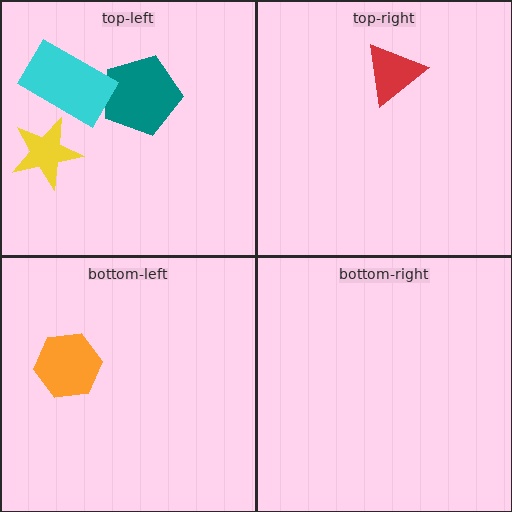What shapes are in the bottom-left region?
The orange hexagon.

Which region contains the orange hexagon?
The bottom-left region.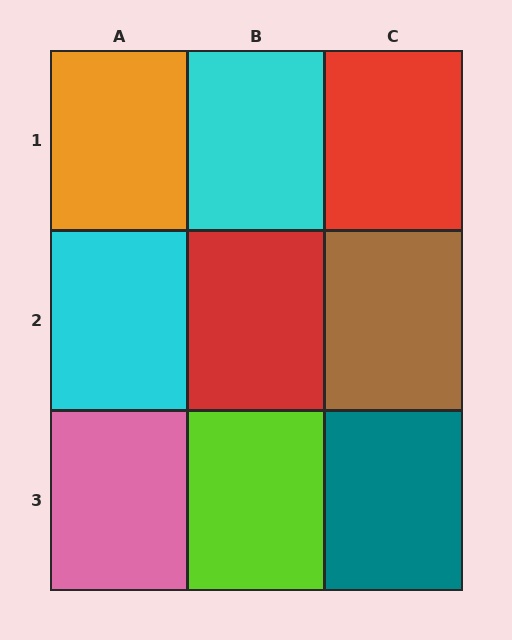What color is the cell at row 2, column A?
Cyan.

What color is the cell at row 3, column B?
Lime.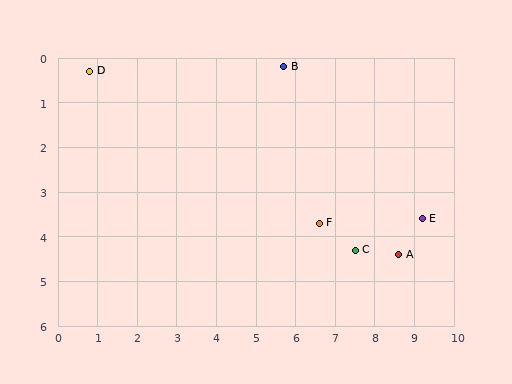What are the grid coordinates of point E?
Point E is at approximately (9.2, 3.6).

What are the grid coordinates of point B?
Point B is at approximately (5.7, 0.2).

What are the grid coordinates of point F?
Point F is at approximately (6.6, 3.7).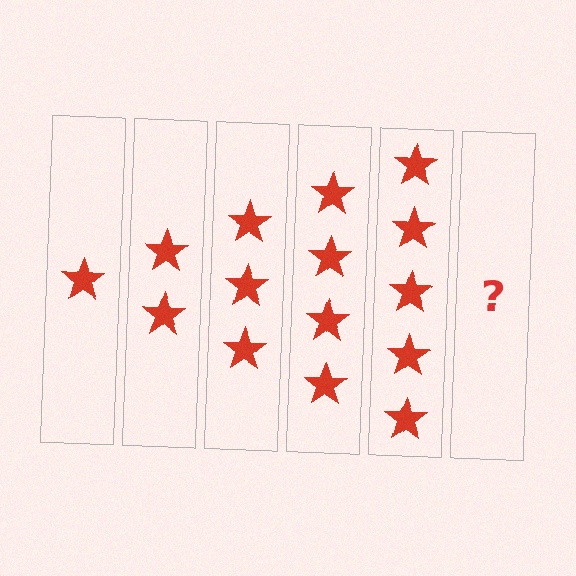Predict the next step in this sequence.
The next step is 6 stars.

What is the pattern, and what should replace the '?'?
The pattern is that each step adds one more star. The '?' should be 6 stars.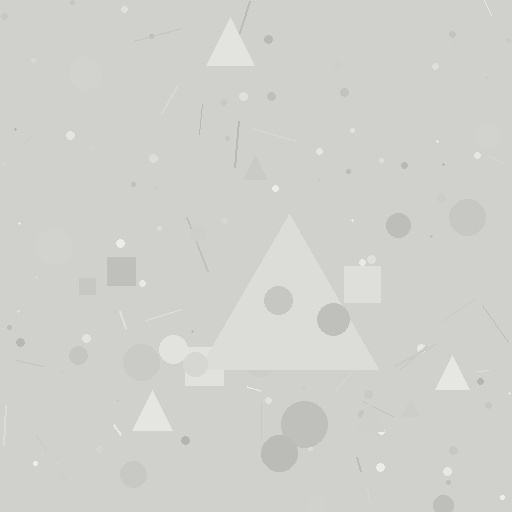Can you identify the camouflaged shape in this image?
The camouflaged shape is a triangle.